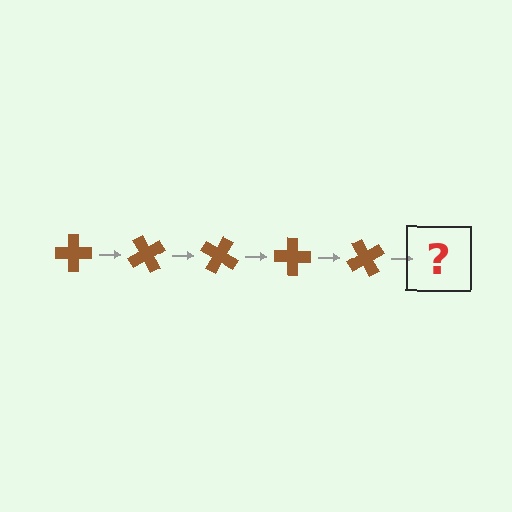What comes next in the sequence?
The next element should be a brown cross rotated 300 degrees.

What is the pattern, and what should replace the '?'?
The pattern is that the cross rotates 60 degrees each step. The '?' should be a brown cross rotated 300 degrees.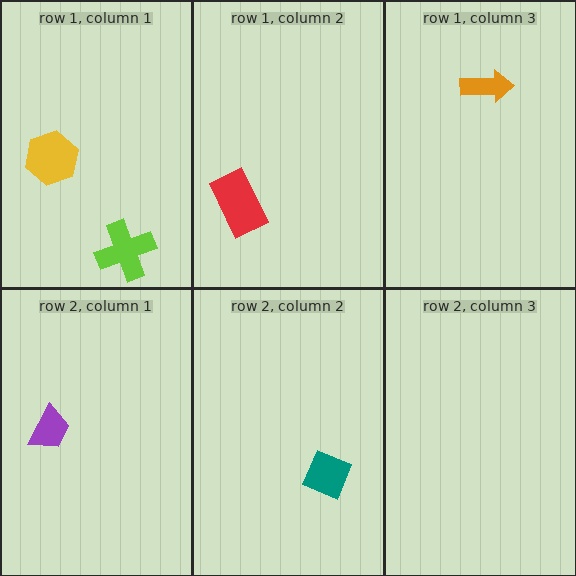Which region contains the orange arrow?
The row 1, column 3 region.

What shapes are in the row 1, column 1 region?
The lime cross, the yellow hexagon.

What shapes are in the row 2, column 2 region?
The teal diamond.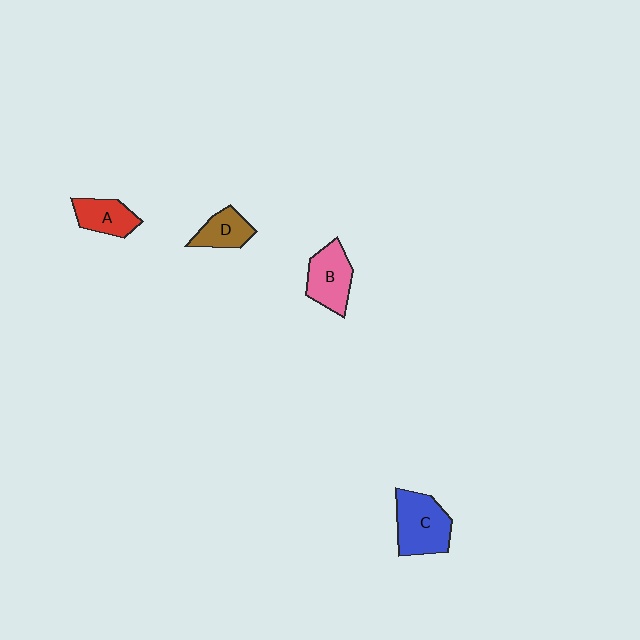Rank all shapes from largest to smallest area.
From largest to smallest: C (blue), B (pink), A (red), D (brown).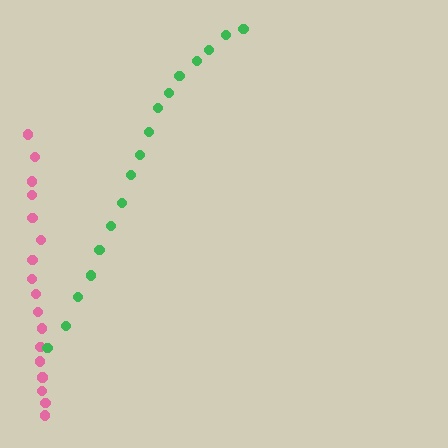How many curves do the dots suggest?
There are 2 distinct paths.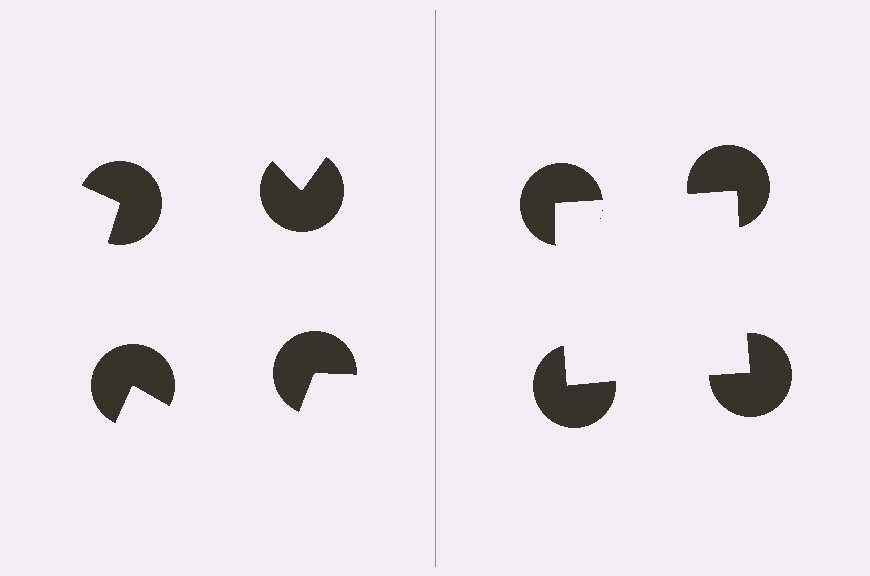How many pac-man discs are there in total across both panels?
8 — 4 on each side.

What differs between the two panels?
The pac-man discs are positioned identically on both sides; only the wedge orientations differ. On the right they align to a square; on the left they are misaligned.